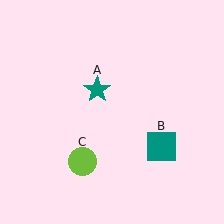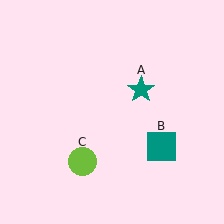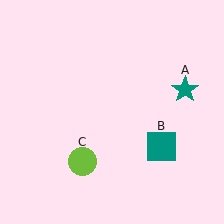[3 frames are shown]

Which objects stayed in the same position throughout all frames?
Teal square (object B) and lime circle (object C) remained stationary.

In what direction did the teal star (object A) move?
The teal star (object A) moved right.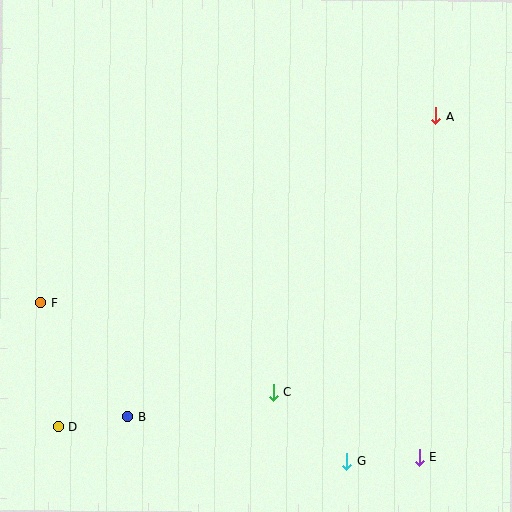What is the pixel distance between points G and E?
The distance between G and E is 73 pixels.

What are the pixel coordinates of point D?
Point D is at (58, 427).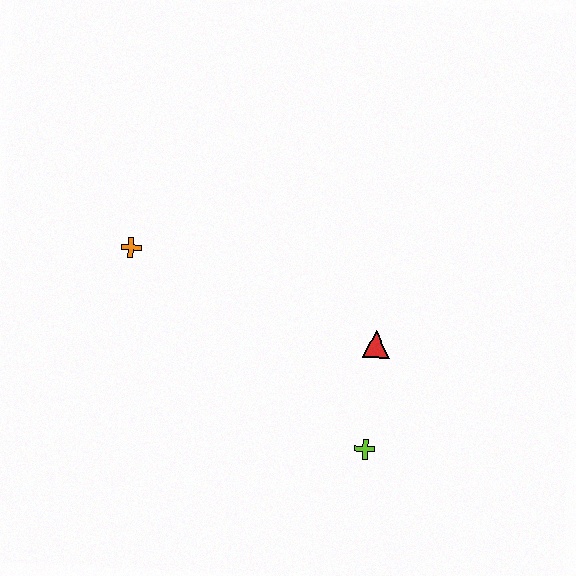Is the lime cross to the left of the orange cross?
No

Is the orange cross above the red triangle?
Yes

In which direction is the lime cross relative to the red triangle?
The lime cross is below the red triangle.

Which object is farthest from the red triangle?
The orange cross is farthest from the red triangle.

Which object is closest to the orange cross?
The red triangle is closest to the orange cross.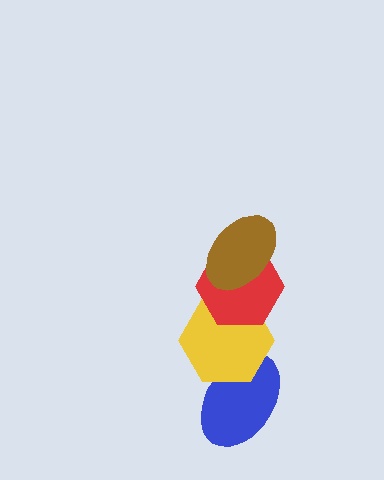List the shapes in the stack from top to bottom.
From top to bottom: the brown ellipse, the red hexagon, the yellow hexagon, the blue ellipse.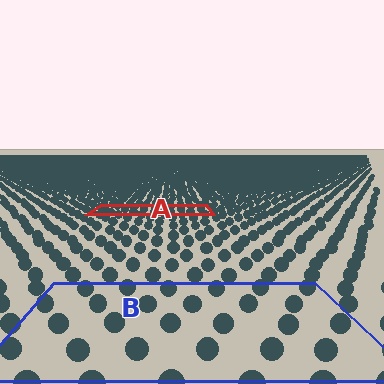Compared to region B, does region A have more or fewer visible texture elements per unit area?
Region A has more texture elements per unit area — they are packed more densely because it is farther away.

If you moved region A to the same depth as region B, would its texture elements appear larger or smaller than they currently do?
They would appear larger. At a closer depth, the same texture elements are projected at a bigger on-screen size.